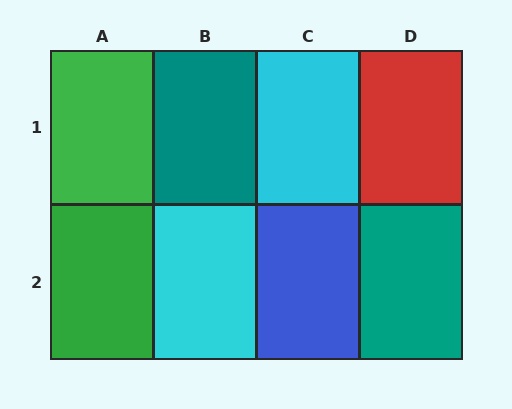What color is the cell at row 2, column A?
Green.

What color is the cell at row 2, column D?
Teal.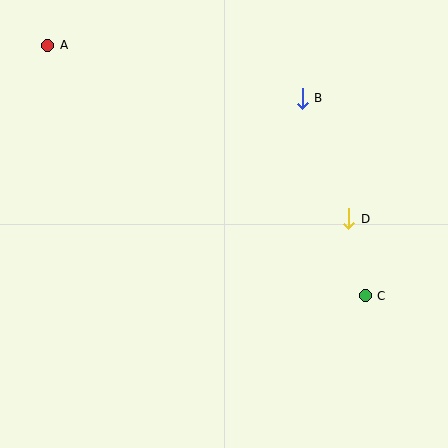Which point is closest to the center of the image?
Point D at (349, 219) is closest to the center.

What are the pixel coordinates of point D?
Point D is at (349, 219).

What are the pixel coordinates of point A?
Point A is at (48, 45).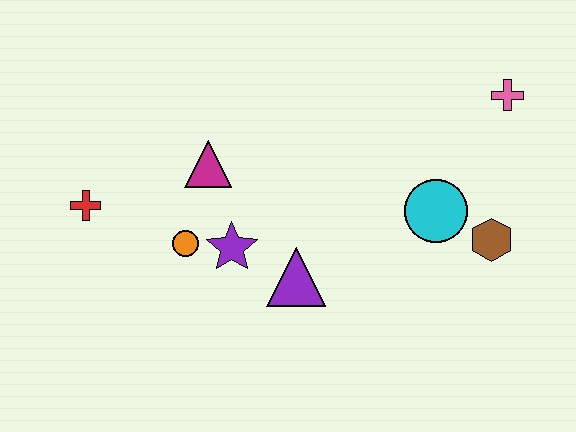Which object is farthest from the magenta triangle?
The pink cross is farthest from the magenta triangle.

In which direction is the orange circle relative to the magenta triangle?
The orange circle is below the magenta triangle.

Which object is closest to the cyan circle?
The brown hexagon is closest to the cyan circle.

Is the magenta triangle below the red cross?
No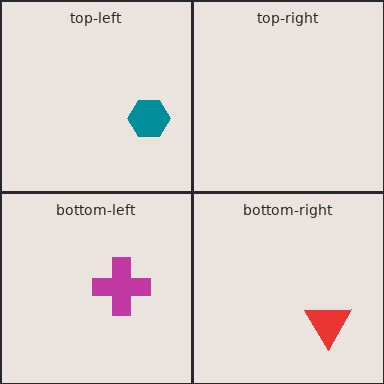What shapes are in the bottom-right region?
The red triangle.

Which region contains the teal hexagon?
The top-left region.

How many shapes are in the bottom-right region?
1.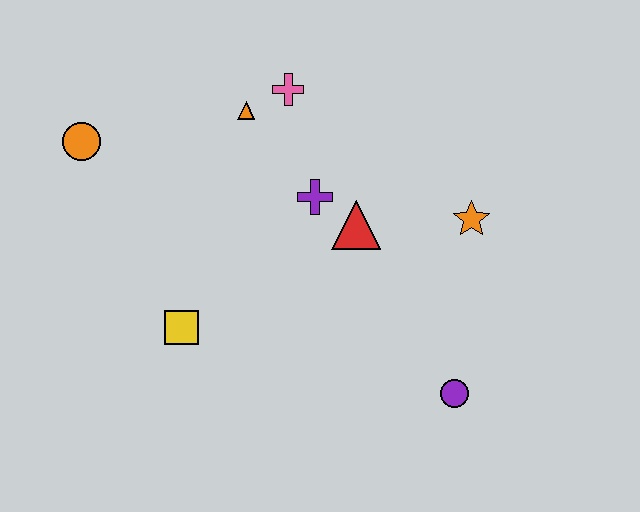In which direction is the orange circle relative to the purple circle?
The orange circle is to the left of the purple circle.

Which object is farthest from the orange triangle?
The purple circle is farthest from the orange triangle.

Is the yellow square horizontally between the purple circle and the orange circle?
Yes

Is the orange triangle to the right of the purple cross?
No